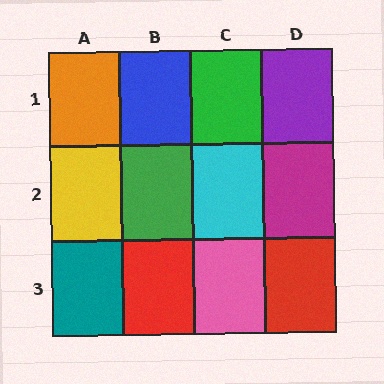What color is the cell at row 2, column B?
Green.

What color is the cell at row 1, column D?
Purple.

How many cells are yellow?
1 cell is yellow.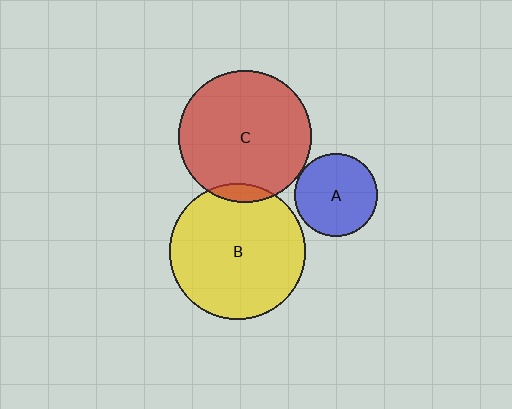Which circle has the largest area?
Circle B (yellow).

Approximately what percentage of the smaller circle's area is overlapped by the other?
Approximately 5%.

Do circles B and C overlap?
Yes.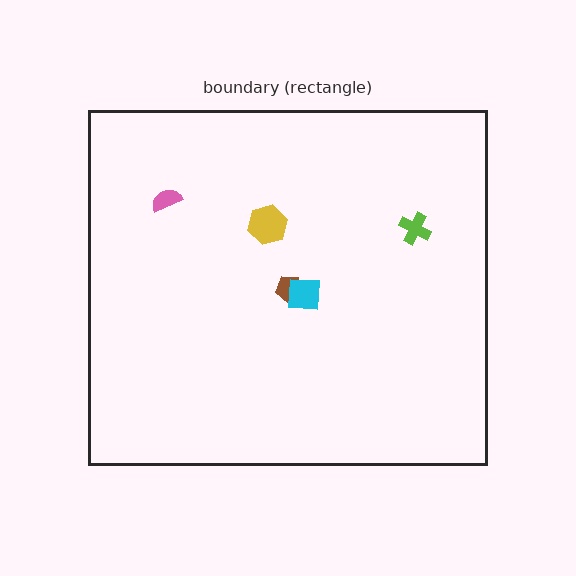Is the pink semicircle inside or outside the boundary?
Inside.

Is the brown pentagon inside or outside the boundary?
Inside.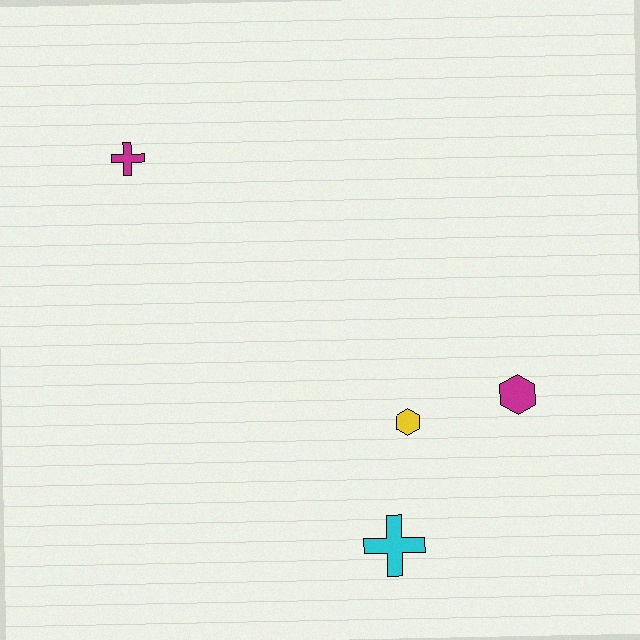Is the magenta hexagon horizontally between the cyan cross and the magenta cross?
No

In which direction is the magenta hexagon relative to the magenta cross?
The magenta hexagon is to the right of the magenta cross.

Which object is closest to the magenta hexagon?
The yellow hexagon is closest to the magenta hexagon.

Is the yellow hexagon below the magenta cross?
Yes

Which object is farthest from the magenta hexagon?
The magenta cross is farthest from the magenta hexagon.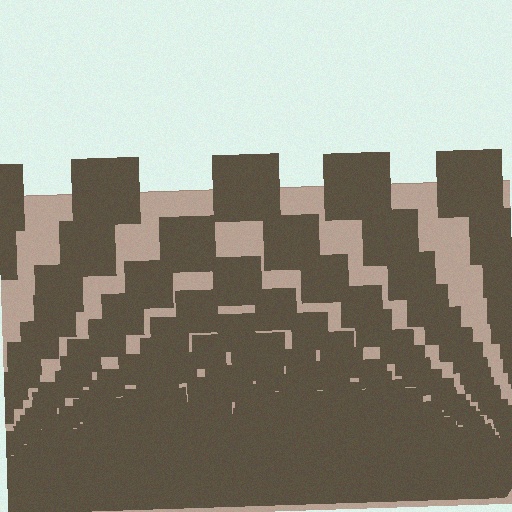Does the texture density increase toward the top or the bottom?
Density increases toward the bottom.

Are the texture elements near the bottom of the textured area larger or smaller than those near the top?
Smaller. The gradient is inverted — elements near the bottom are smaller and denser.